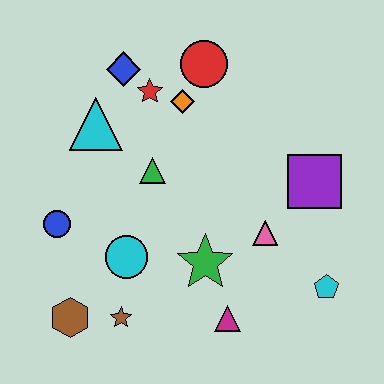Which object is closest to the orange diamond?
The red star is closest to the orange diamond.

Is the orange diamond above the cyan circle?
Yes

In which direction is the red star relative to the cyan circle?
The red star is above the cyan circle.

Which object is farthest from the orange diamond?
The brown hexagon is farthest from the orange diamond.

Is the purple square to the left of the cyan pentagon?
Yes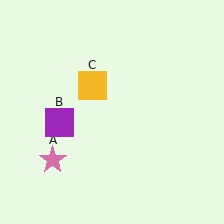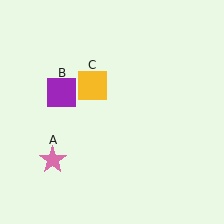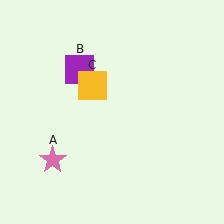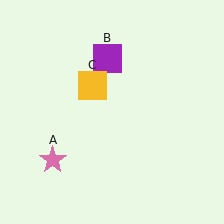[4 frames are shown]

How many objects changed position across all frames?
1 object changed position: purple square (object B).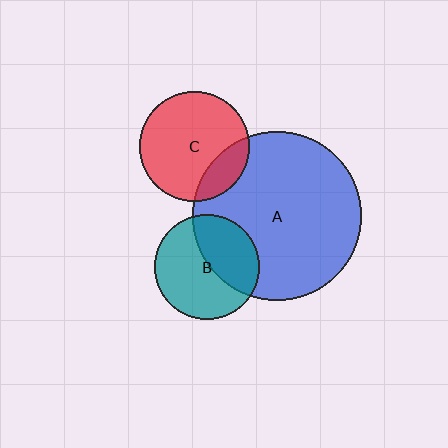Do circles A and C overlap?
Yes.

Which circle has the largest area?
Circle A (blue).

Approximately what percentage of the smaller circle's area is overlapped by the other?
Approximately 20%.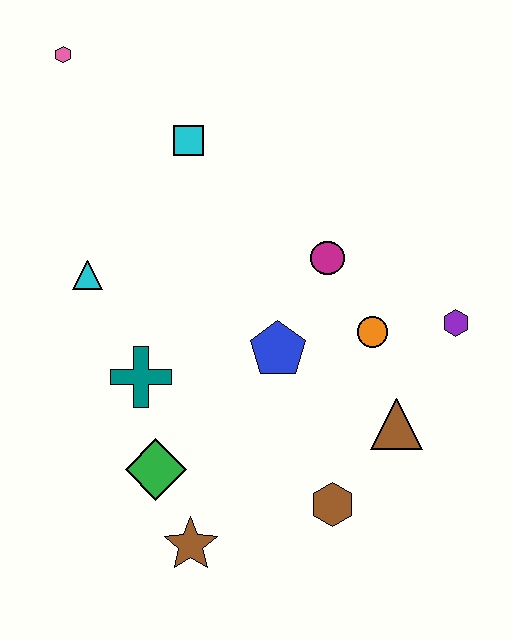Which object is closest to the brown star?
The green diamond is closest to the brown star.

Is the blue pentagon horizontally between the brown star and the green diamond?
No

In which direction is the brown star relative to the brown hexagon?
The brown star is to the left of the brown hexagon.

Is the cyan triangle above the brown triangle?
Yes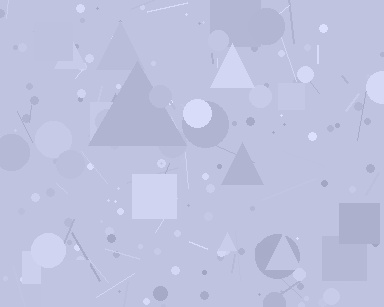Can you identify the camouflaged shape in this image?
The camouflaged shape is a triangle.